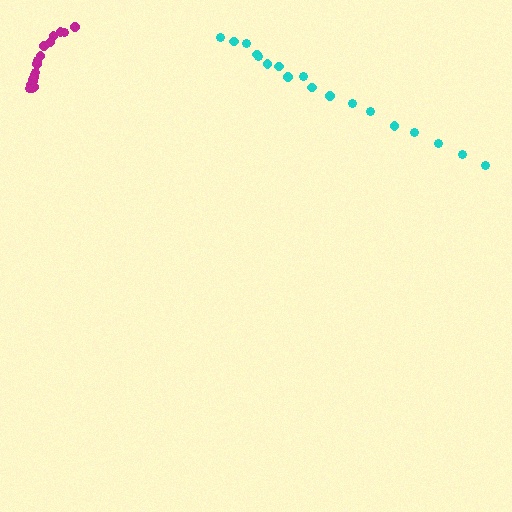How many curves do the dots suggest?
There are 2 distinct paths.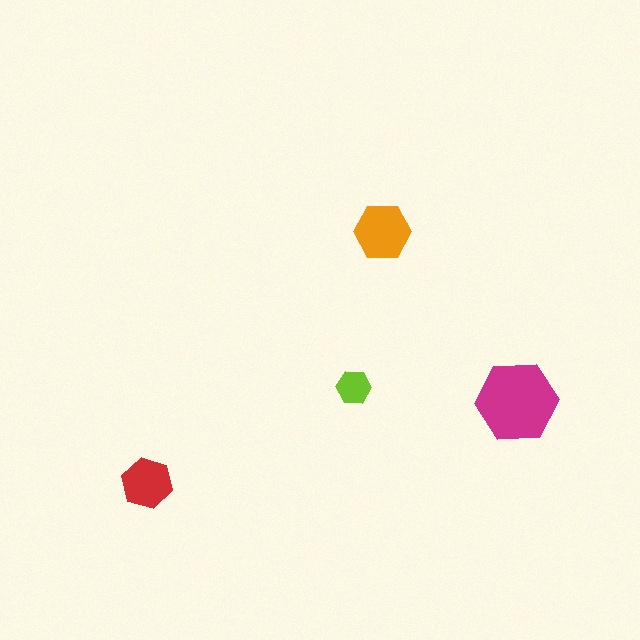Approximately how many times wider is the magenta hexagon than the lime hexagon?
About 2.5 times wider.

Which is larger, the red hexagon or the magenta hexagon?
The magenta one.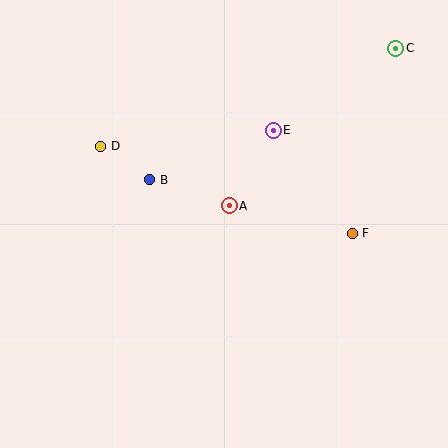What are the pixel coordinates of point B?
Point B is at (150, 180).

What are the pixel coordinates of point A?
Point A is at (229, 206).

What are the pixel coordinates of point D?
Point D is at (101, 146).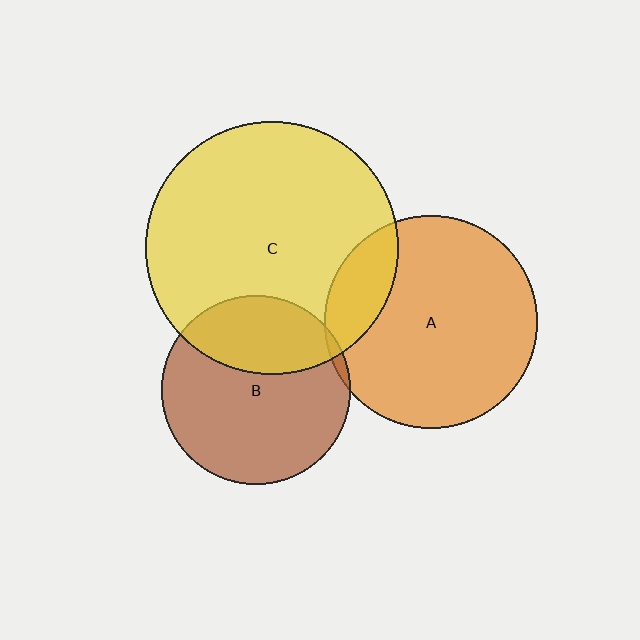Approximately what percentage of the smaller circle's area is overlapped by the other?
Approximately 5%.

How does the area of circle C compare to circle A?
Approximately 1.4 times.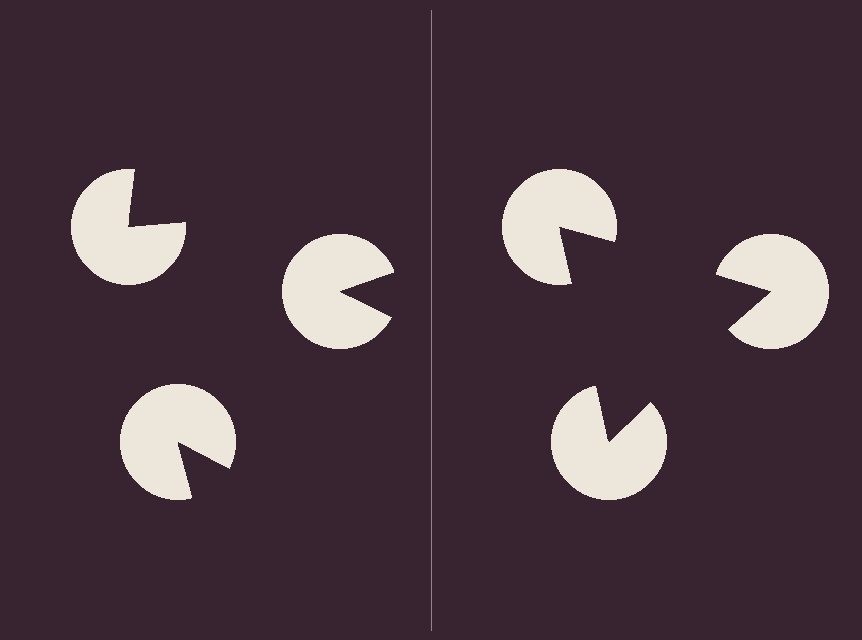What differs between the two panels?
The pac-man discs are positioned identically on both sides; only the wedge orientations differ. On the right they align to a triangle; on the left they are misaligned.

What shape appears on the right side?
An illusory triangle.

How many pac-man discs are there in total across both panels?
6 — 3 on each side.